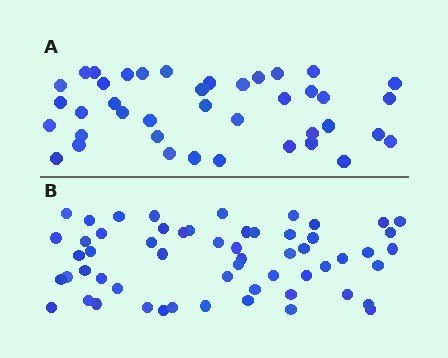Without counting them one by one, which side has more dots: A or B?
Region B (the bottom region) has more dots.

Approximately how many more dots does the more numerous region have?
Region B has approximately 15 more dots than region A.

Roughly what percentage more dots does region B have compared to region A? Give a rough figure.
About 40% more.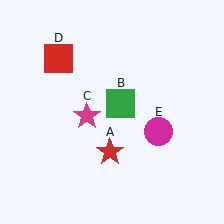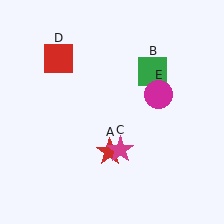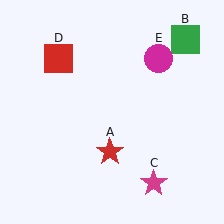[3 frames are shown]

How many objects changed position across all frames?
3 objects changed position: green square (object B), magenta star (object C), magenta circle (object E).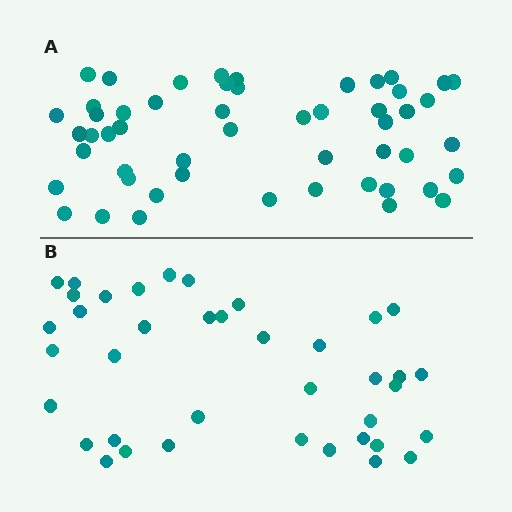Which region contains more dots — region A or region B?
Region A (the top region) has more dots.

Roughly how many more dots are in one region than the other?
Region A has approximately 15 more dots than region B.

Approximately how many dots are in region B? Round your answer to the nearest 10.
About 40 dots. (The exact count is 39, which rounds to 40.)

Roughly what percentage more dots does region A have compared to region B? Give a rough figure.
About 35% more.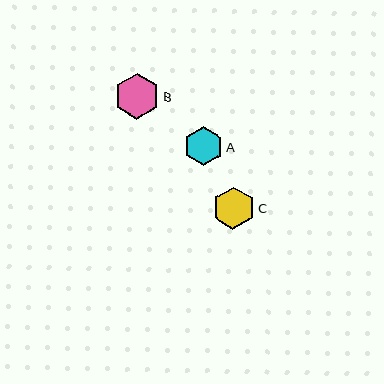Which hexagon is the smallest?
Hexagon A is the smallest with a size of approximately 39 pixels.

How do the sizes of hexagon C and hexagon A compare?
Hexagon C and hexagon A are approximately the same size.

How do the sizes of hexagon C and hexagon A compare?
Hexagon C and hexagon A are approximately the same size.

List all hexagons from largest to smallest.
From largest to smallest: B, C, A.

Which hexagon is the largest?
Hexagon B is the largest with a size of approximately 46 pixels.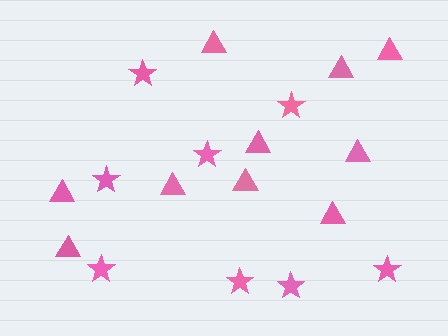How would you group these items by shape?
There are 2 groups: one group of stars (8) and one group of triangles (10).